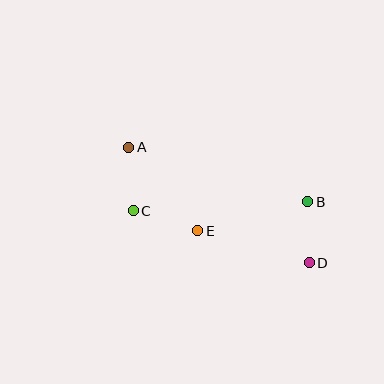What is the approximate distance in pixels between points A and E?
The distance between A and E is approximately 108 pixels.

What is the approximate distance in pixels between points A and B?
The distance between A and B is approximately 187 pixels.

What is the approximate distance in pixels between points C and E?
The distance between C and E is approximately 68 pixels.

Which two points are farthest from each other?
Points A and D are farthest from each other.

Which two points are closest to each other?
Points B and D are closest to each other.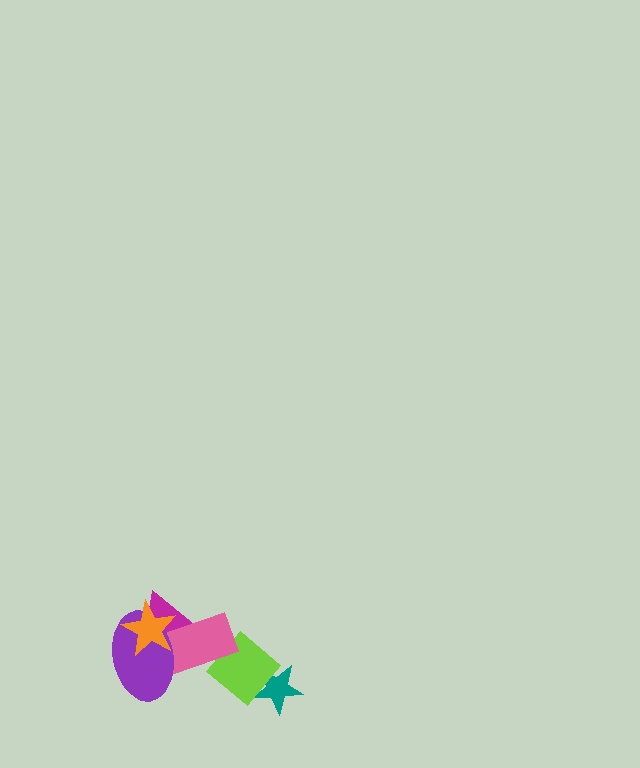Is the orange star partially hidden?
No, no other shape covers it.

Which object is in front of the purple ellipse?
The orange star is in front of the purple ellipse.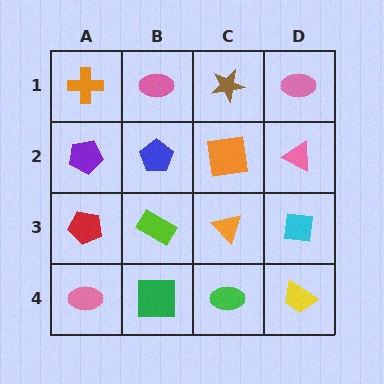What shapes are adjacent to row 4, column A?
A red pentagon (row 3, column A), a green square (row 4, column B).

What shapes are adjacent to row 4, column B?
A lime rectangle (row 3, column B), a pink ellipse (row 4, column A), a green ellipse (row 4, column C).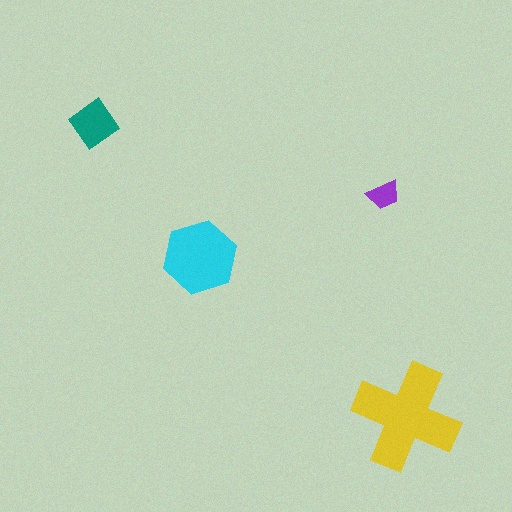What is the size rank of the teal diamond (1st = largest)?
3rd.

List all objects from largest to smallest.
The yellow cross, the cyan hexagon, the teal diamond, the purple trapezoid.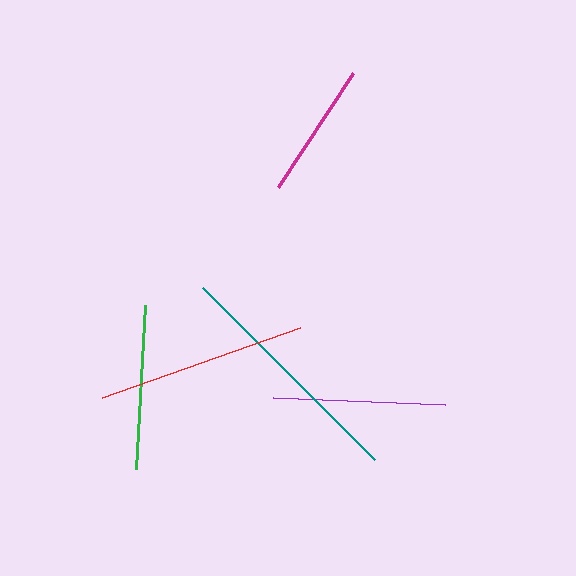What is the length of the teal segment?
The teal segment is approximately 244 pixels long.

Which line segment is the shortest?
The magenta line is the shortest at approximately 136 pixels.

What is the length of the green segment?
The green segment is approximately 164 pixels long.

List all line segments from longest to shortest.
From longest to shortest: teal, red, purple, green, magenta.